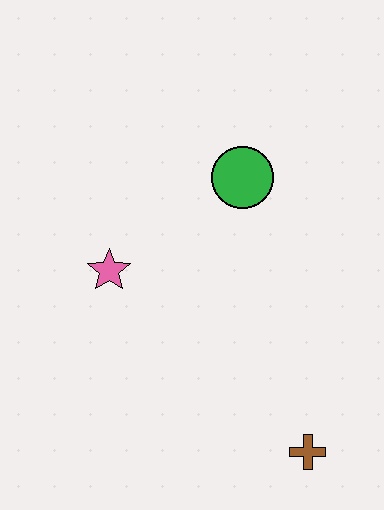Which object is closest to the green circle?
The pink star is closest to the green circle.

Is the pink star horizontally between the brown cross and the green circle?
No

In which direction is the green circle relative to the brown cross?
The green circle is above the brown cross.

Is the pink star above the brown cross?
Yes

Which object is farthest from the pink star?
The brown cross is farthest from the pink star.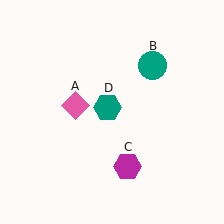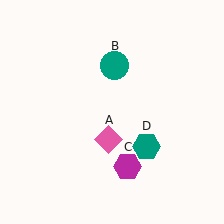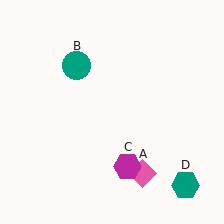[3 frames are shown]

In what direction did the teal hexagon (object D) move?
The teal hexagon (object D) moved down and to the right.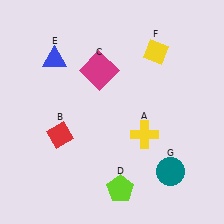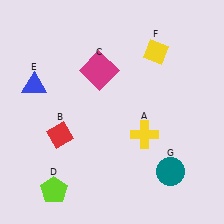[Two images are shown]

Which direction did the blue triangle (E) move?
The blue triangle (E) moved down.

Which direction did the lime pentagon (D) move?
The lime pentagon (D) moved left.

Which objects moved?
The objects that moved are: the lime pentagon (D), the blue triangle (E).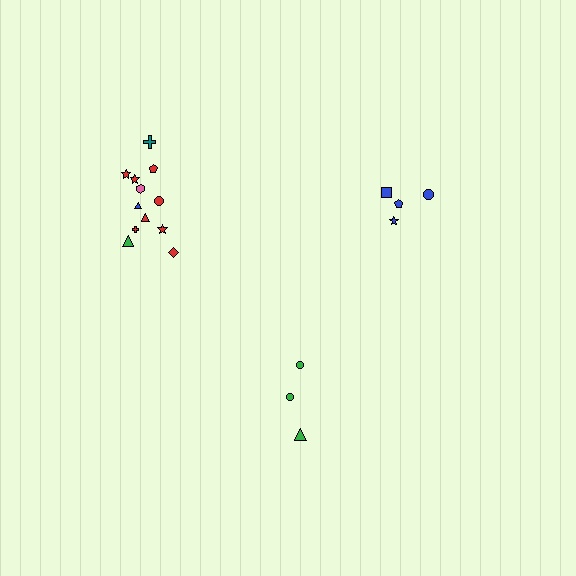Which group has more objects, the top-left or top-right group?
The top-left group.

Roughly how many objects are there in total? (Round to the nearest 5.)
Roughly 20 objects in total.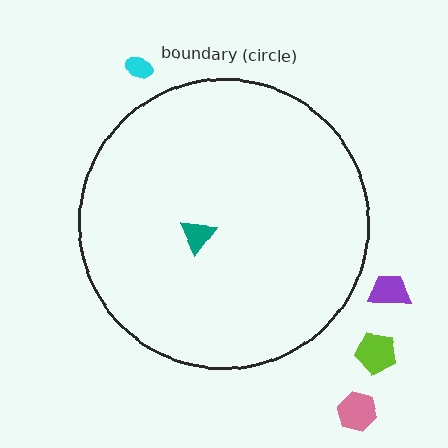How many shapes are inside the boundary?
1 inside, 4 outside.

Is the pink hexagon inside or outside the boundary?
Outside.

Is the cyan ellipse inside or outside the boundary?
Outside.